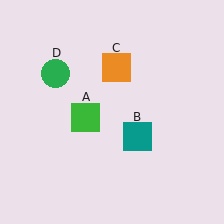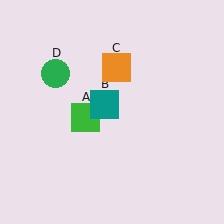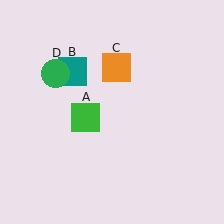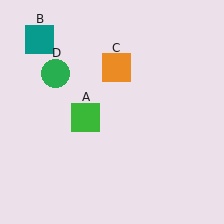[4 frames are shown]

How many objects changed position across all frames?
1 object changed position: teal square (object B).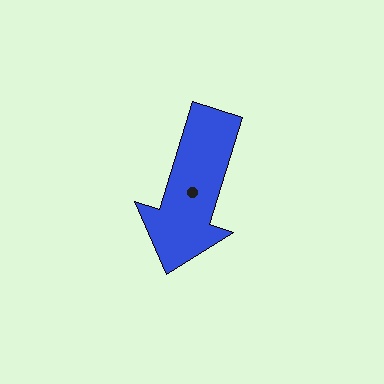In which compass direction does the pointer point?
South.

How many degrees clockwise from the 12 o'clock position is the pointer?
Approximately 197 degrees.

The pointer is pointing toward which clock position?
Roughly 7 o'clock.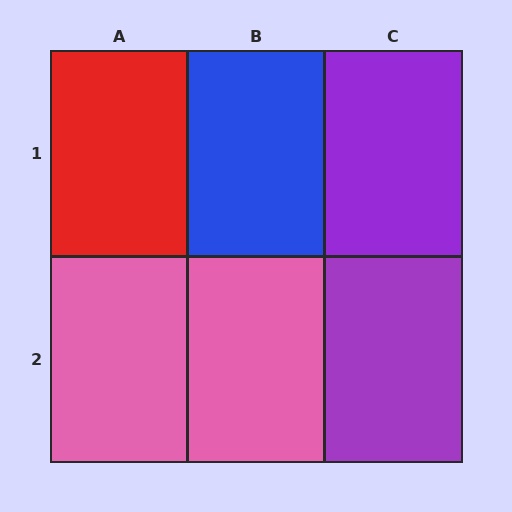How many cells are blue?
1 cell is blue.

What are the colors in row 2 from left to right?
Pink, pink, purple.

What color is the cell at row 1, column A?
Red.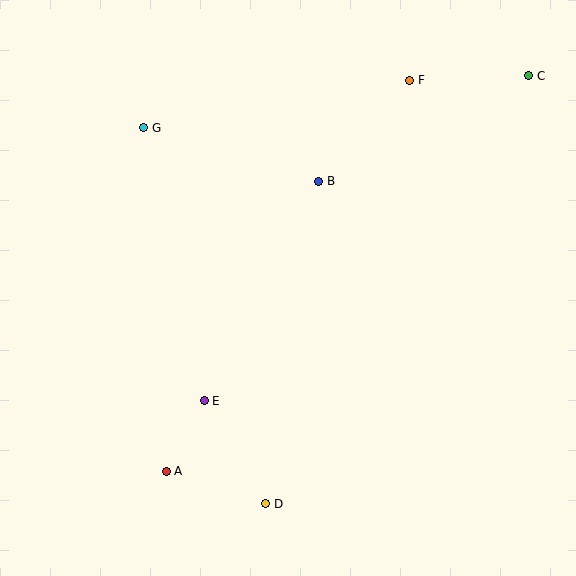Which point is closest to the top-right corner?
Point C is closest to the top-right corner.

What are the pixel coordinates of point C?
Point C is at (529, 76).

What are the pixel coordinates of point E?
Point E is at (204, 401).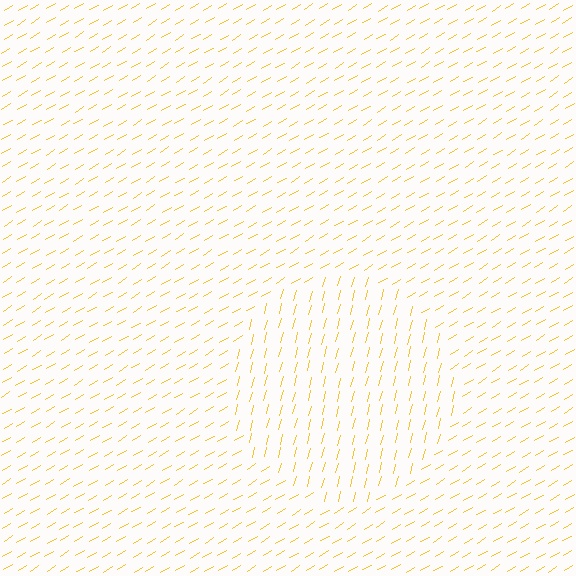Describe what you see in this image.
The image is filled with small yellow line segments. A circle region in the image has lines oriented differently from the surrounding lines, creating a visible texture boundary.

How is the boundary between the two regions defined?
The boundary is defined purely by a change in line orientation (approximately 45 degrees difference). All lines are the same color and thickness.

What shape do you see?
I see a circle.